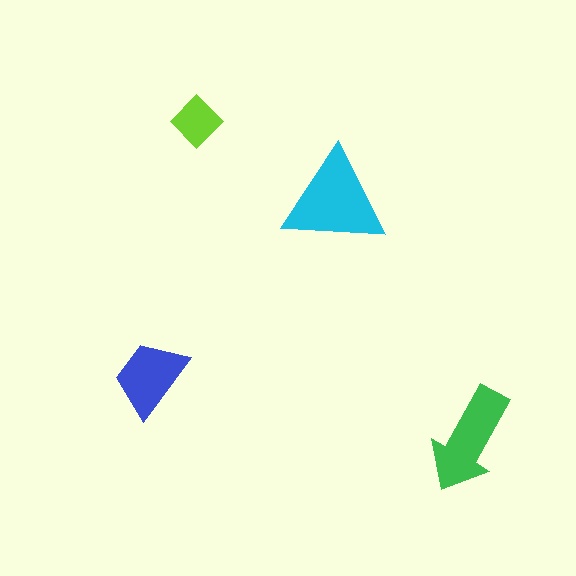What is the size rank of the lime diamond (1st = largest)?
4th.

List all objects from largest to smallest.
The cyan triangle, the green arrow, the blue trapezoid, the lime diamond.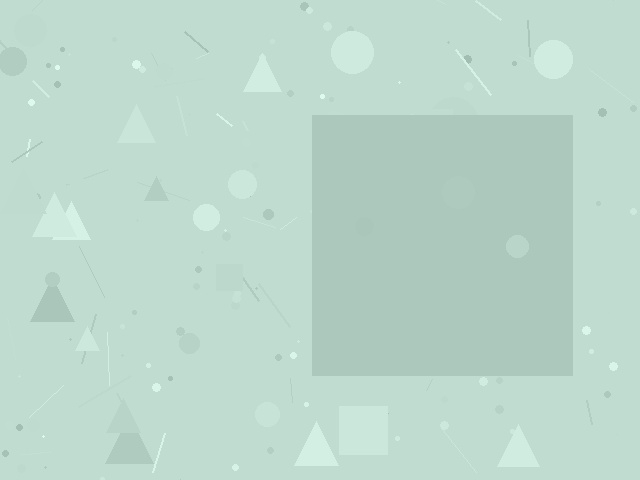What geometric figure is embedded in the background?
A square is embedded in the background.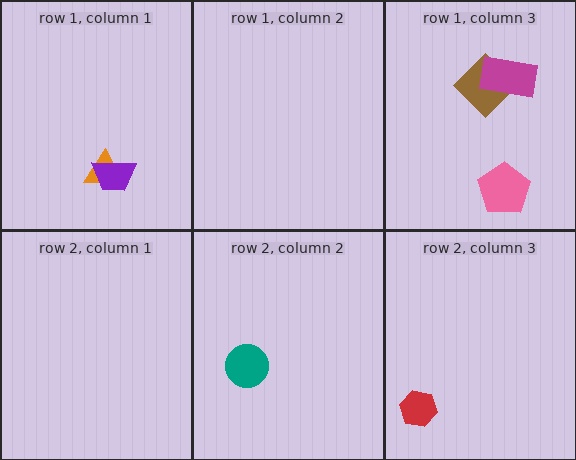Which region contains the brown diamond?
The row 1, column 3 region.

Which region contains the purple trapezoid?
The row 1, column 1 region.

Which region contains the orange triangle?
The row 1, column 1 region.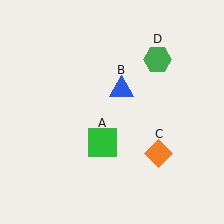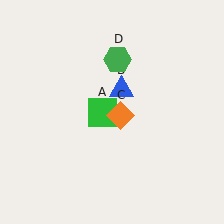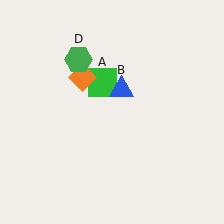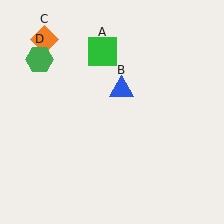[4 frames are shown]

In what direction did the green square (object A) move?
The green square (object A) moved up.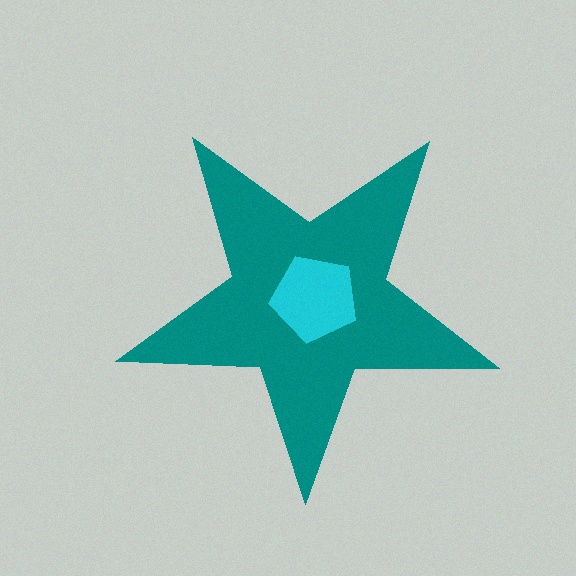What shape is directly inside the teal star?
The cyan pentagon.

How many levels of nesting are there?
2.